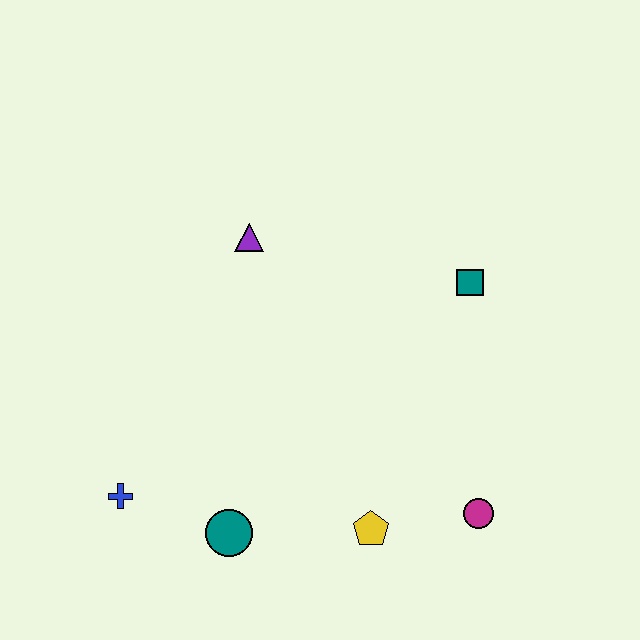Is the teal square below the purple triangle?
Yes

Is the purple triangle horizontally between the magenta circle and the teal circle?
Yes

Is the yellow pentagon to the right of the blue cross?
Yes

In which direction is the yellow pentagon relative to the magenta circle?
The yellow pentagon is to the left of the magenta circle.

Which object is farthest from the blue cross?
The teal square is farthest from the blue cross.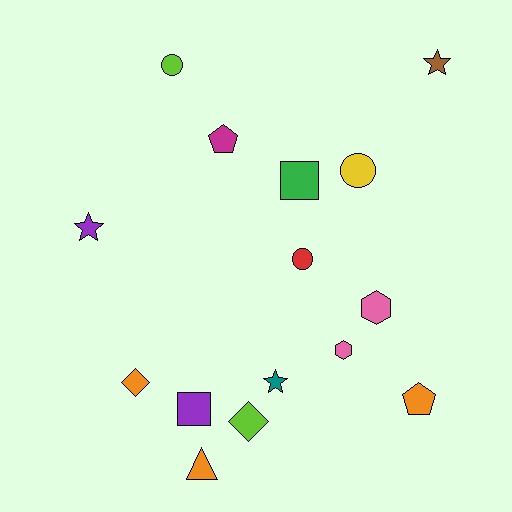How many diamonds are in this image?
There are 2 diamonds.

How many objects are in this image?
There are 15 objects.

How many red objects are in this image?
There is 1 red object.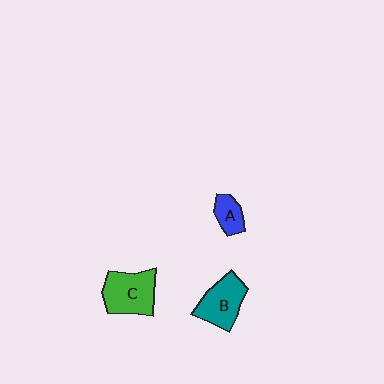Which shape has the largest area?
Shape C (green).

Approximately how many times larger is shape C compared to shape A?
Approximately 2.3 times.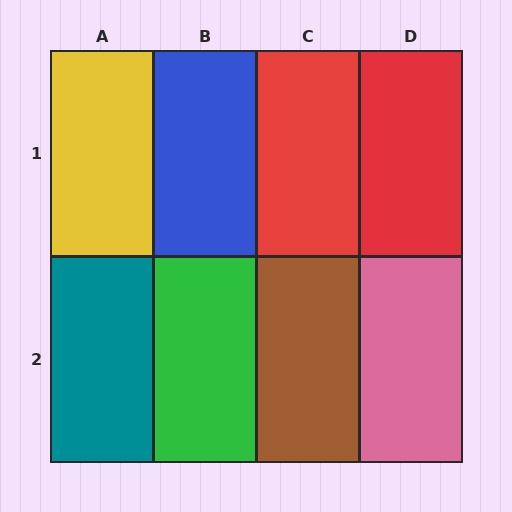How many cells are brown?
1 cell is brown.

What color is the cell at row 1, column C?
Red.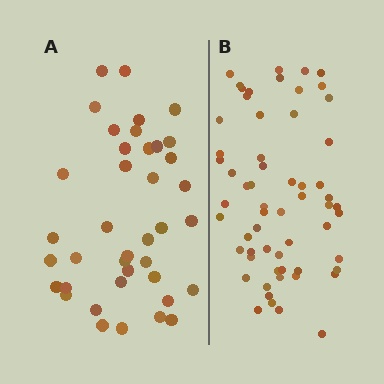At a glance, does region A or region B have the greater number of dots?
Region B (the right region) has more dots.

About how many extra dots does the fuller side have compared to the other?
Region B has approximately 20 more dots than region A.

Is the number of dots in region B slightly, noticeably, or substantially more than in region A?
Region B has substantially more. The ratio is roughly 1.5 to 1.